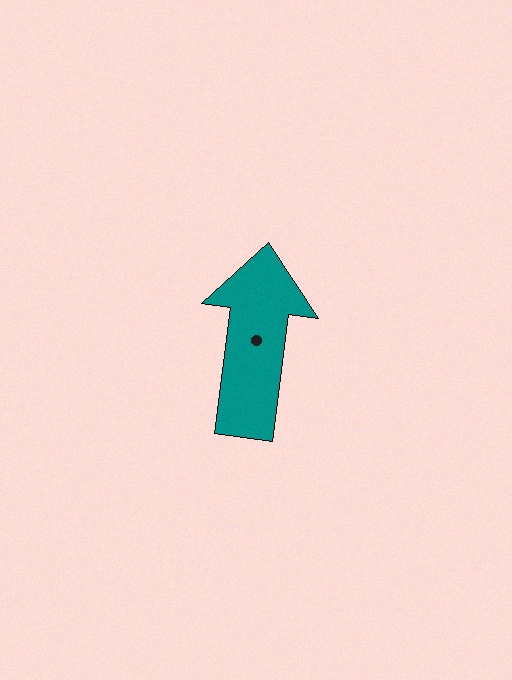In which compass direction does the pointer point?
North.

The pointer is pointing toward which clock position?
Roughly 12 o'clock.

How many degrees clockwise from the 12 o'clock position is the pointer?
Approximately 7 degrees.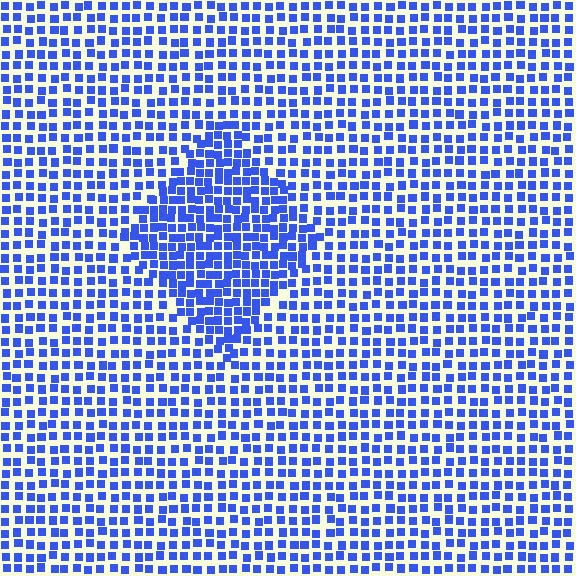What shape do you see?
I see a diamond.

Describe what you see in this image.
The image contains small blue elements arranged at two different densities. A diamond-shaped region is visible where the elements are more densely packed than the surrounding area.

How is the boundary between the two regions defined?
The boundary is defined by a change in element density (approximately 1.7x ratio). All elements are the same color, size, and shape.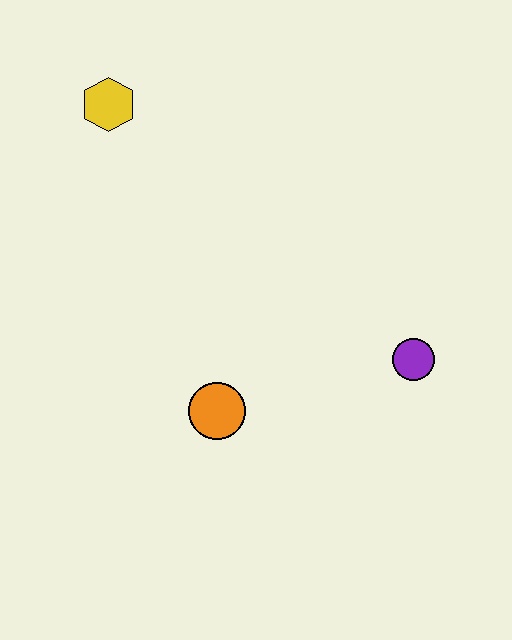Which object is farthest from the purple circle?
The yellow hexagon is farthest from the purple circle.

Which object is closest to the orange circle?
The purple circle is closest to the orange circle.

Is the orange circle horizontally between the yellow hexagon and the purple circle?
Yes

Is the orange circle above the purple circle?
No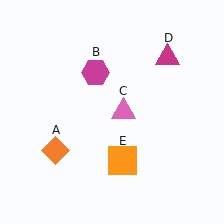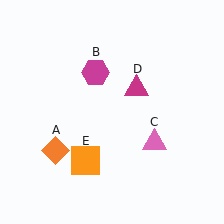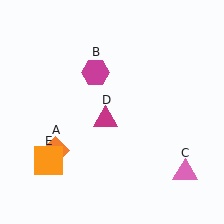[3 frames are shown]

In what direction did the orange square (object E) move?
The orange square (object E) moved left.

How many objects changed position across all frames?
3 objects changed position: pink triangle (object C), magenta triangle (object D), orange square (object E).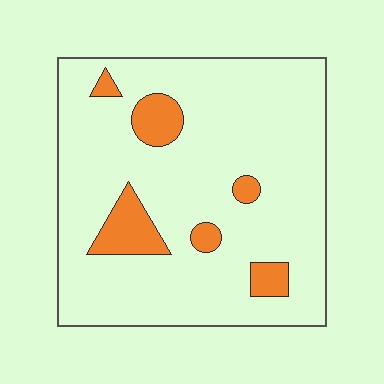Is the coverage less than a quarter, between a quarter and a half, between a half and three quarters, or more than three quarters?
Less than a quarter.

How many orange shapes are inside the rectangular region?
6.